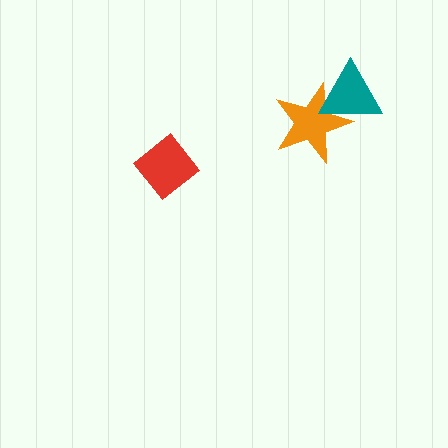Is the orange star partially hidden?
Yes, it is partially covered by another shape.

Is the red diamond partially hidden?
No, no other shape covers it.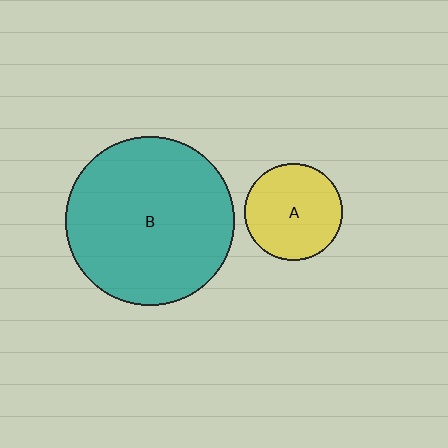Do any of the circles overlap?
No, none of the circles overlap.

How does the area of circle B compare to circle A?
Approximately 3.0 times.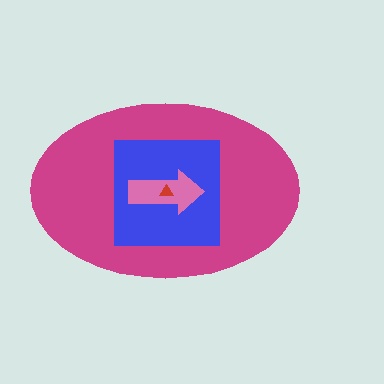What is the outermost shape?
The magenta ellipse.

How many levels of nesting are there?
4.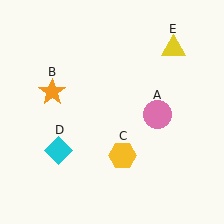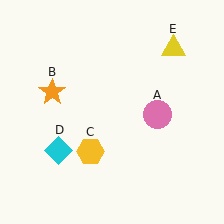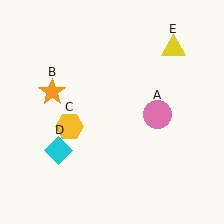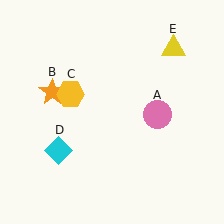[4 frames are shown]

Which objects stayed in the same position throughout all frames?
Pink circle (object A) and orange star (object B) and cyan diamond (object D) and yellow triangle (object E) remained stationary.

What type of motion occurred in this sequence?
The yellow hexagon (object C) rotated clockwise around the center of the scene.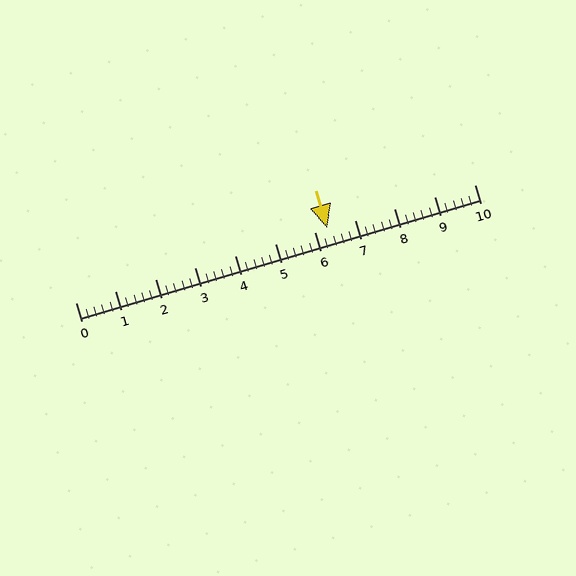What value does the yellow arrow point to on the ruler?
The yellow arrow points to approximately 6.3.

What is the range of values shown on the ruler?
The ruler shows values from 0 to 10.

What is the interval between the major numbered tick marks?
The major tick marks are spaced 1 units apart.